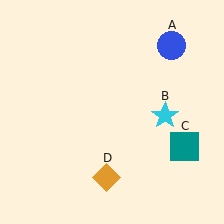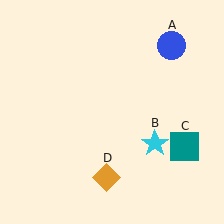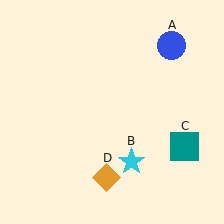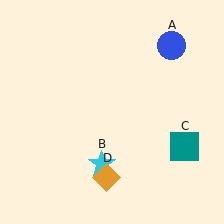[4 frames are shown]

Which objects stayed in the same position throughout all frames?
Blue circle (object A) and teal square (object C) and orange diamond (object D) remained stationary.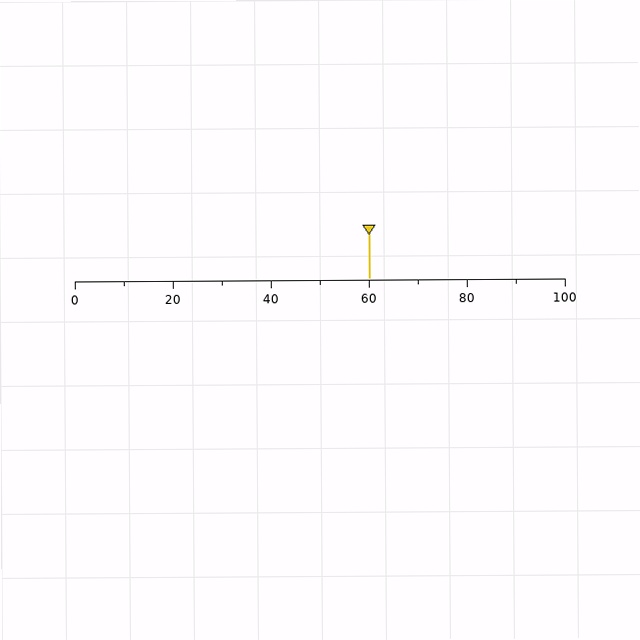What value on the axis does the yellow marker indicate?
The marker indicates approximately 60.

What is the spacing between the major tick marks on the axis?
The major ticks are spaced 20 apart.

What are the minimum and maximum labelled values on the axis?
The axis runs from 0 to 100.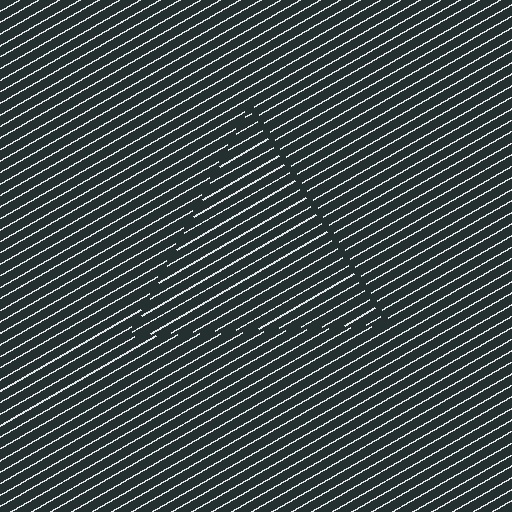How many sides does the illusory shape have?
3 sides — the line-ends trace a triangle.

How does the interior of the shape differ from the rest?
The interior of the shape contains the same grating, shifted by half a period — the contour is defined by the phase discontinuity where line-ends from the inner and outer gratings abut.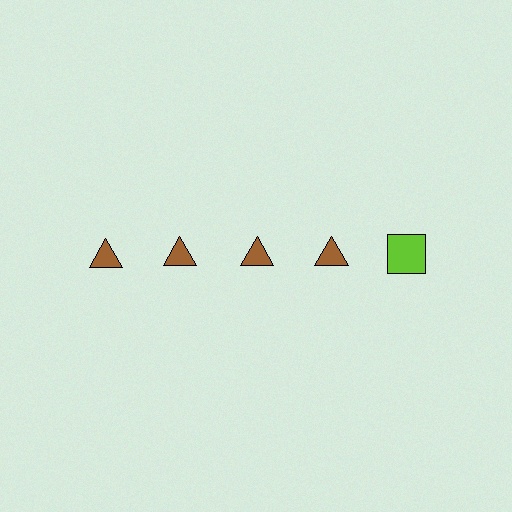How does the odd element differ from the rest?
It differs in both color (lime instead of brown) and shape (square instead of triangle).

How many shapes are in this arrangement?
There are 5 shapes arranged in a grid pattern.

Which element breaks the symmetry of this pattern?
The lime square in the top row, rightmost column breaks the symmetry. All other shapes are brown triangles.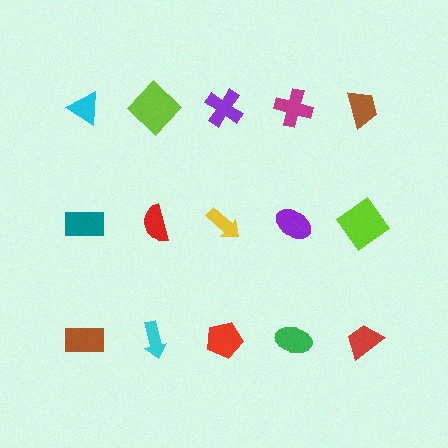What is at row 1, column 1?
A cyan triangle.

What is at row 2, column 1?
A teal rectangle.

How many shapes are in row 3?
5 shapes.